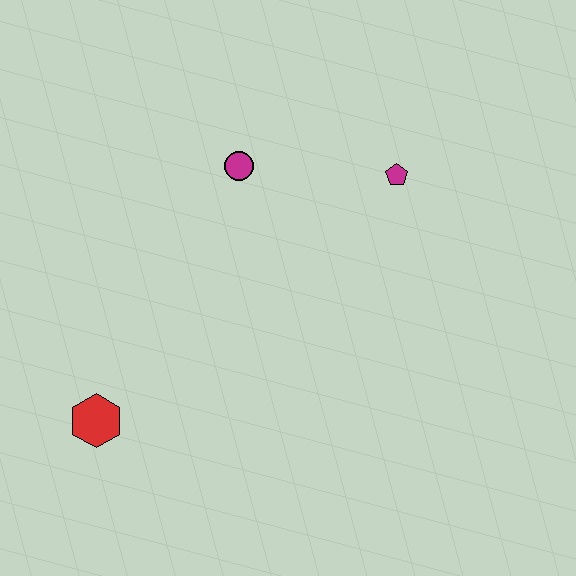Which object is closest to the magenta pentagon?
The magenta circle is closest to the magenta pentagon.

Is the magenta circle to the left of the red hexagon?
No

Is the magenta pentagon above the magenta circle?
No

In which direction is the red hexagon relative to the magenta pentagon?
The red hexagon is to the left of the magenta pentagon.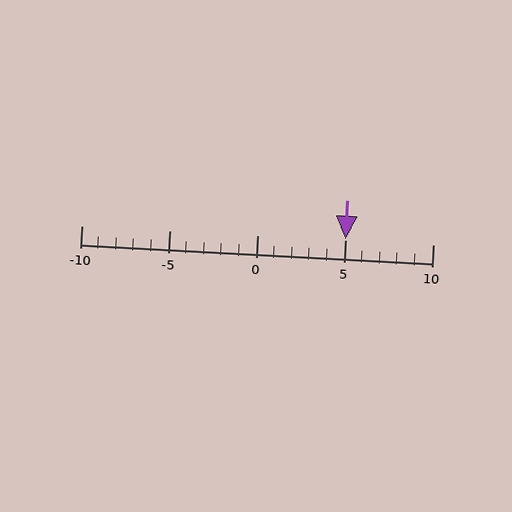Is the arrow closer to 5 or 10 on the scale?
The arrow is closer to 5.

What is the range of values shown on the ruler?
The ruler shows values from -10 to 10.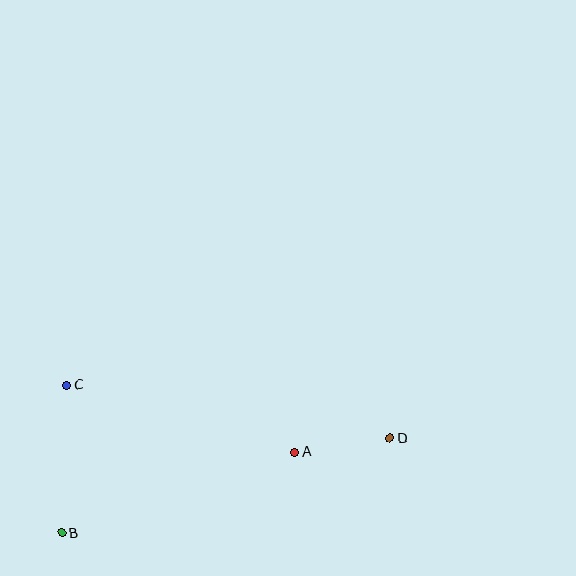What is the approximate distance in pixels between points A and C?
The distance between A and C is approximately 238 pixels.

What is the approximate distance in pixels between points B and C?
The distance between B and C is approximately 148 pixels.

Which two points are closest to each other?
Points A and D are closest to each other.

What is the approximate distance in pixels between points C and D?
The distance between C and D is approximately 327 pixels.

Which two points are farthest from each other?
Points B and D are farthest from each other.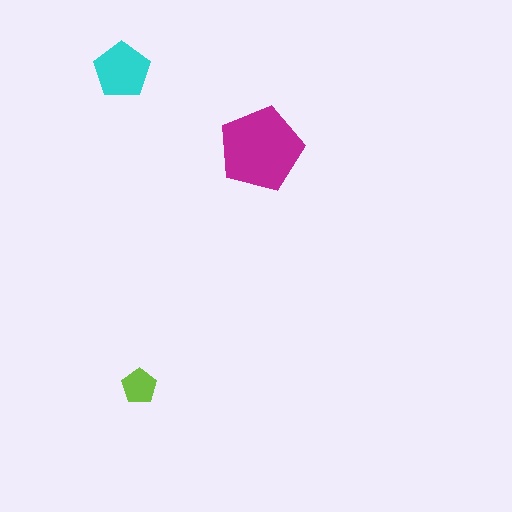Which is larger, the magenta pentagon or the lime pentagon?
The magenta one.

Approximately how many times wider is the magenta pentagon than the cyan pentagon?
About 1.5 times wider.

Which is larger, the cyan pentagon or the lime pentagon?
The cyan one.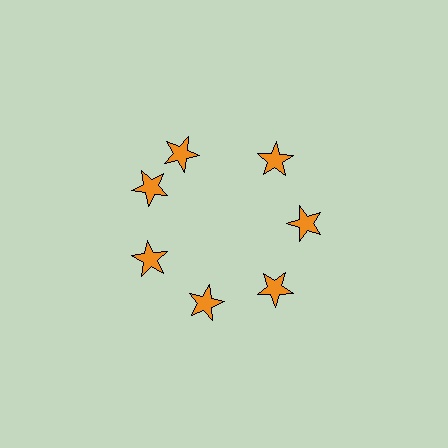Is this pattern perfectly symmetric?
No. The 7 orange stars are arranged in a ring, but one element near the 12 o'clock position is rotated out of alignment along the ring, breaking the 7-fold rotational symmetry.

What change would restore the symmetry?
The symmetry would be restored by rotating it back into even spacing with its neighbors so that all 7 stars sit at equal angles and equal distance from the center.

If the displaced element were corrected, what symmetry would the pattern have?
It would have 7-fold rotational symmetry — the pattern would map onto itself every 51 degrees.